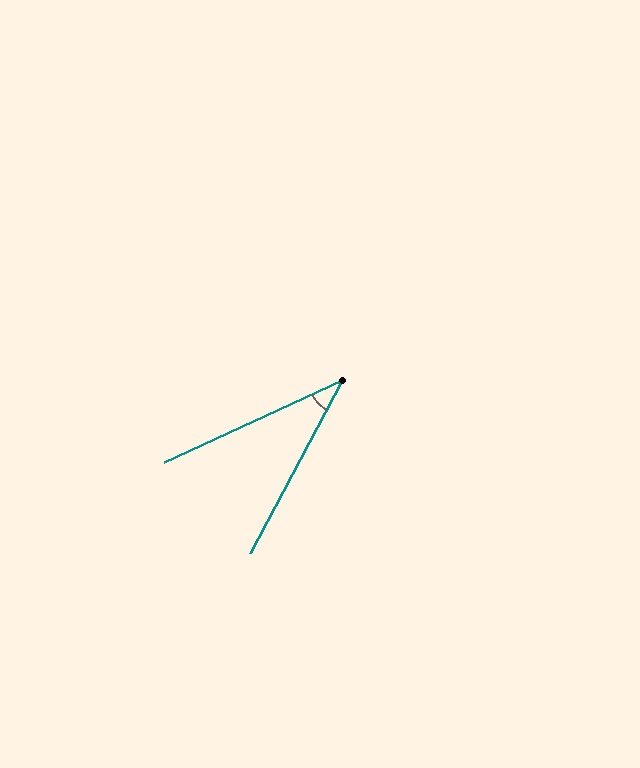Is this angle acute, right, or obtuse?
It is acute.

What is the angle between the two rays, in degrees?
Approximately 37 degrees.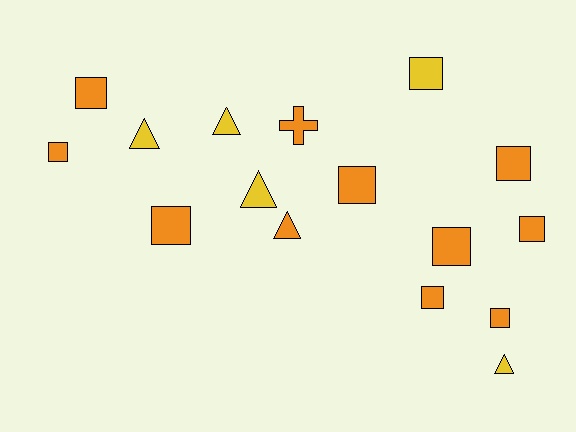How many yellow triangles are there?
There are 4 yellow triangles.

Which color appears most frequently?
Orange, with 11 objects.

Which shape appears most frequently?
Square, with 10 objects.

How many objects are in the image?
There are 16 objects.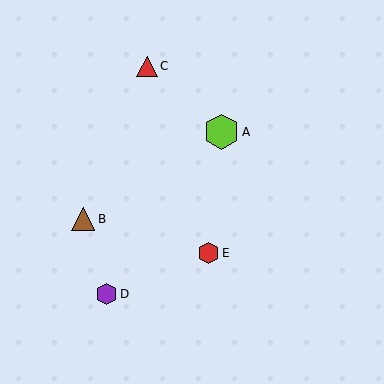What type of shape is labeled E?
Shape E is a red hexagon.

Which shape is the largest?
The lime hexagon (labeled A) is the largest.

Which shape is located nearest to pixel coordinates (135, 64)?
The red triangle (labeled C) at (147, 66) is nearest to that location.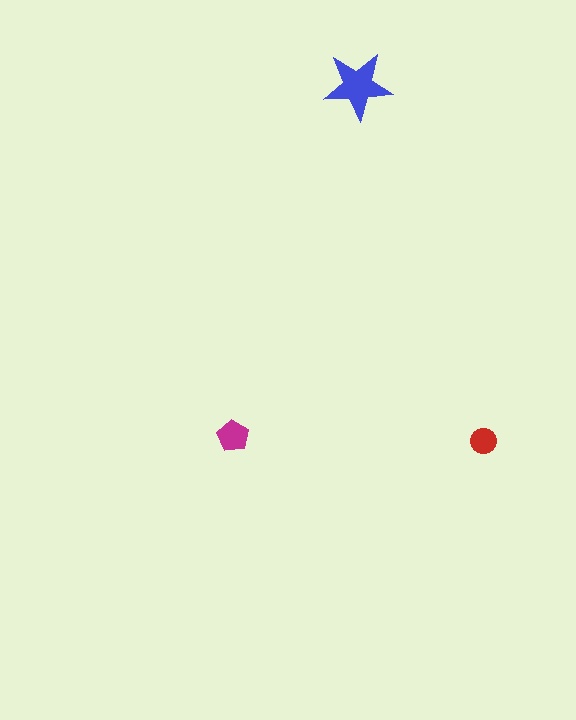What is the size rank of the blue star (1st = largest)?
1st.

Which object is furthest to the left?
The magenta pentagon is leftmost.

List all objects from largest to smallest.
The blue star, the magenta pentagon, the red circle.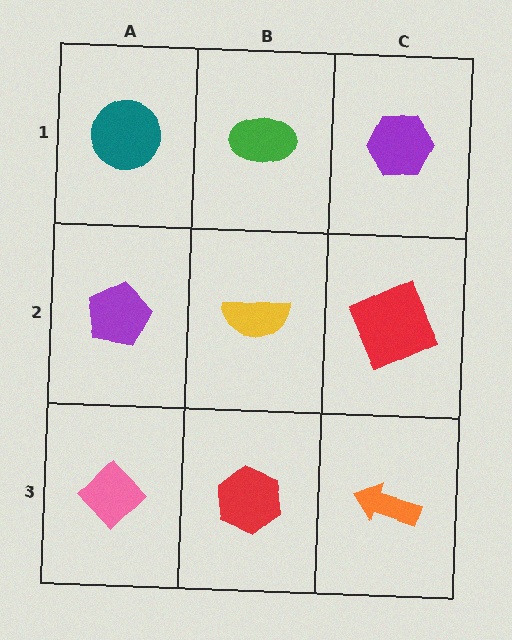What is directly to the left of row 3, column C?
A red hexagon.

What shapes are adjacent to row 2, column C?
A purple hexagon (row 1, column C), an orange arrow (row 3, column C), a yellow semicircle (row 2, column B).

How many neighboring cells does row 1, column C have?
2.